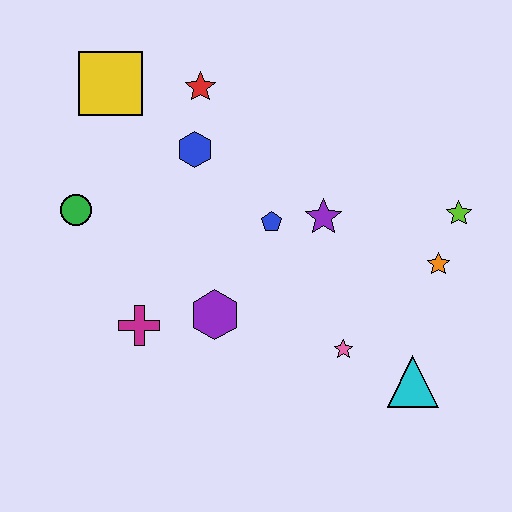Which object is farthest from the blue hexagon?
The cyan triangle is farthest from the blue hexagon.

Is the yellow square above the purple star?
Yes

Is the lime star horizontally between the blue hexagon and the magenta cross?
No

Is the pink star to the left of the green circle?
No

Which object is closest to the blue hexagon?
The red star is closest to the blue hexagon.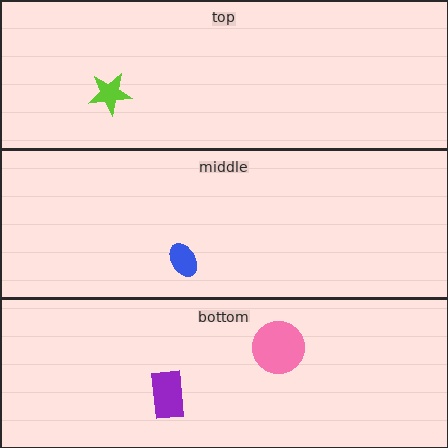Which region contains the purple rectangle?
The bottom region.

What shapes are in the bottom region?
The purple rectangle, the pink circle.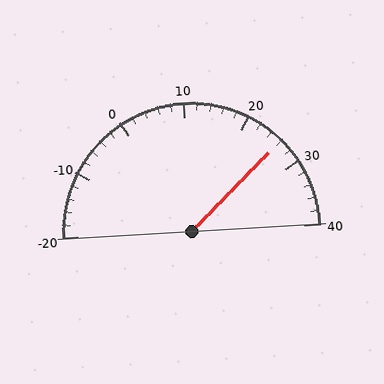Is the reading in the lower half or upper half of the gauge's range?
The reading is in the upper half of the range (-20 to 40).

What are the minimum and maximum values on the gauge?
The gauge ranges from -20 to 40.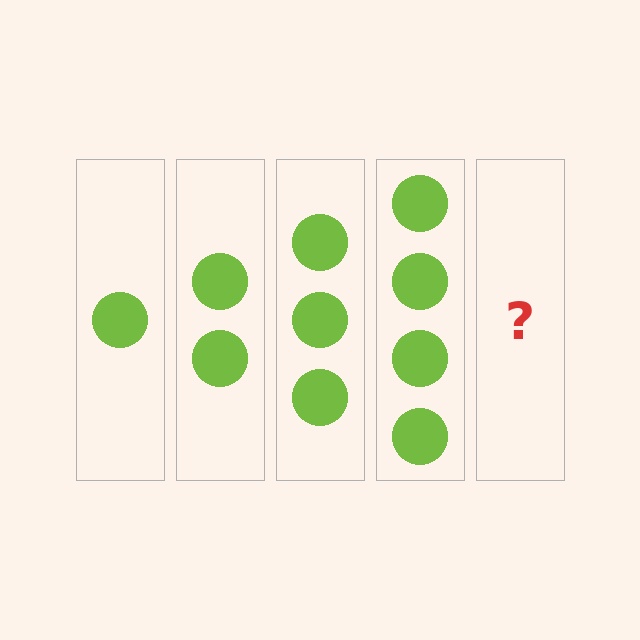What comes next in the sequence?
The next element should be 5 circles.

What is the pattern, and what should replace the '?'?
The pattern is that each step adds one more circle. The '?' should be 5 circles.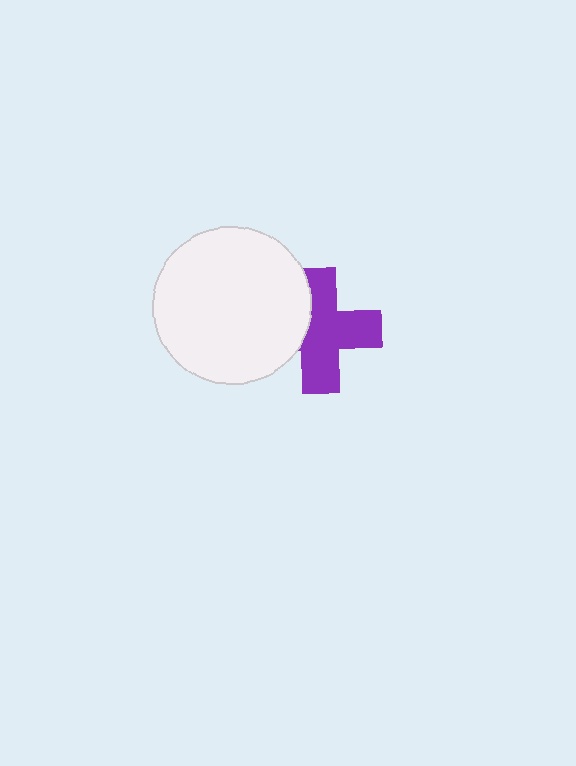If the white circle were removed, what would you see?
You would see the complete purple cross.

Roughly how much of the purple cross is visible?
Most of it is visible (roughly 70%).